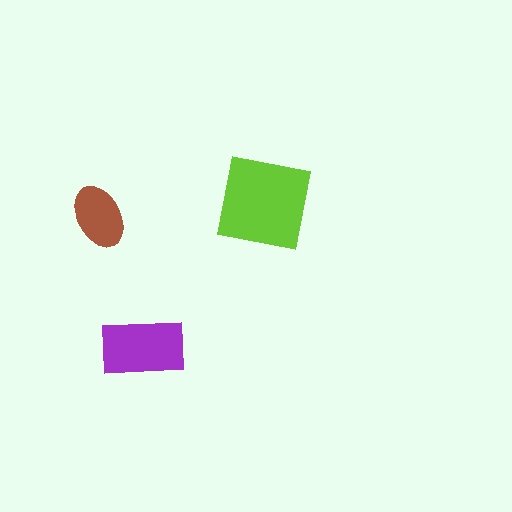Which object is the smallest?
The brown ellipse.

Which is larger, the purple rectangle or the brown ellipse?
The purple rectangle.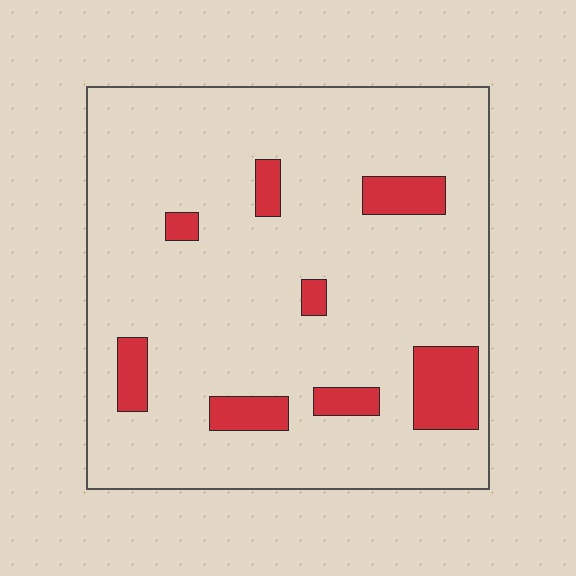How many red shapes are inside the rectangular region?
8.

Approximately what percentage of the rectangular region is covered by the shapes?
Approximately 10%.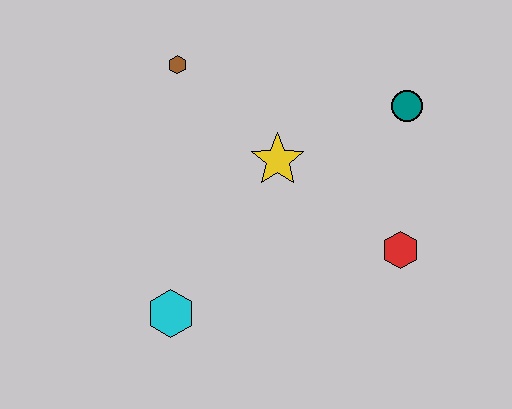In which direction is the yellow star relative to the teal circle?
The yellow star is to the left of the teal circle.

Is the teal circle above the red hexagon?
Yes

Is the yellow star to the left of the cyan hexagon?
No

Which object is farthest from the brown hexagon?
The red hexagon is farthest from the brown hexagon.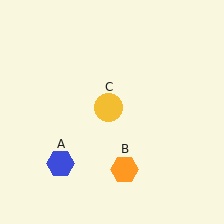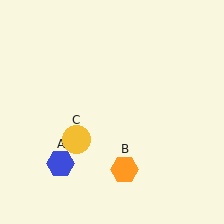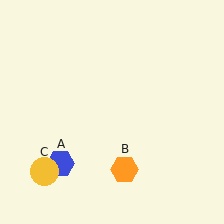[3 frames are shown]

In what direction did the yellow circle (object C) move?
The yellow circle (object C) moved down and to the left.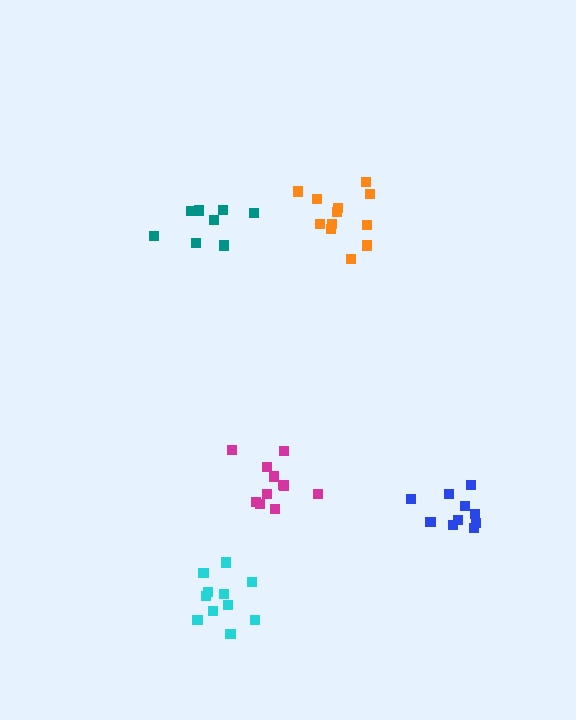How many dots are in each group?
Group 1: 11 dots, Group 2: 10 dots, Group 3: 12 dots, Group 4: 8 dots, Group 5: 11 dots (52 total).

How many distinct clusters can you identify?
There are 5 distinct clusters.